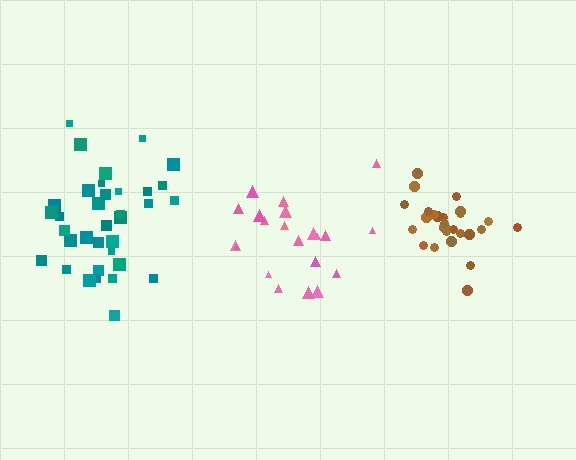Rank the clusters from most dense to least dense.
brown, teal, pink.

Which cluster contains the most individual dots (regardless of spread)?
Teal (35).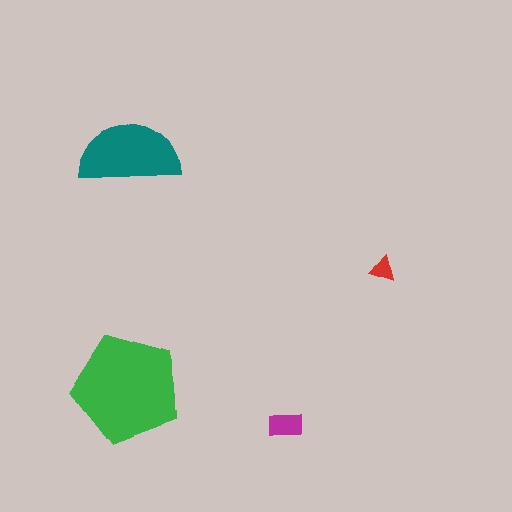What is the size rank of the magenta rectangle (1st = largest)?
3rd.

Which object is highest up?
The teal semicircle is topmost.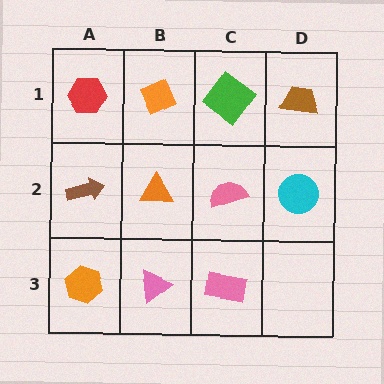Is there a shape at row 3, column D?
No, that cell is empty.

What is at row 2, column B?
An orange triangle.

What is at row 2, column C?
A pink semicircle.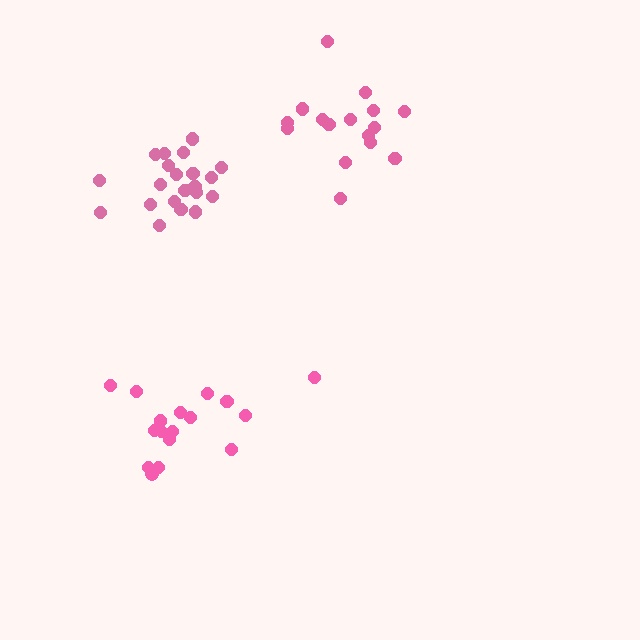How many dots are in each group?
Group 1: 21 dots, Group 2: 17 dots, Group 3: 16 dots (54 total).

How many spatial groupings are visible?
There are 3 spatial groupings.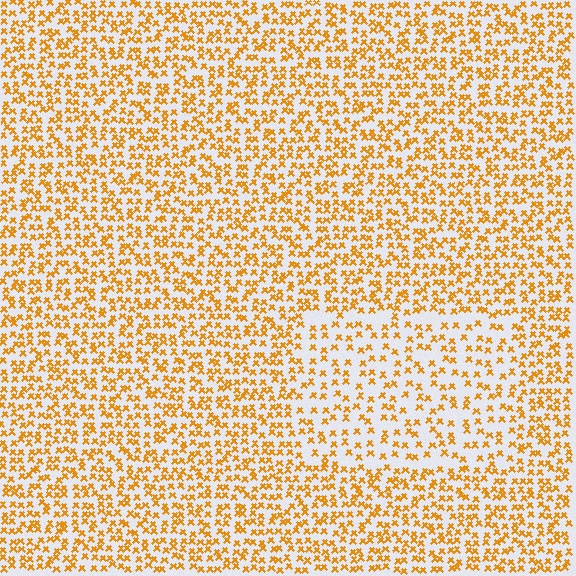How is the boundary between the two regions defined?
The boundary is defined by a change in element density (approximately 1.7x ratio). All elements are the same color, size, and shape.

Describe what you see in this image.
The image contains small orange elements arranged at two different densities. A rectangle-shaped region is visible where the elements are less densely packed than the surrounding area.